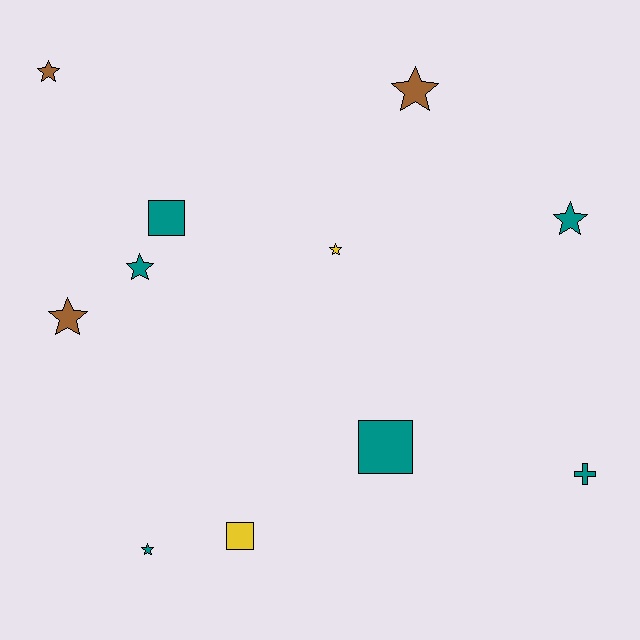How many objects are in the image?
There are 11 objects.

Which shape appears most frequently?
Star, with 7 objects.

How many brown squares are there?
There are no brown squares.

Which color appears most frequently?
Teal, with 6 objects.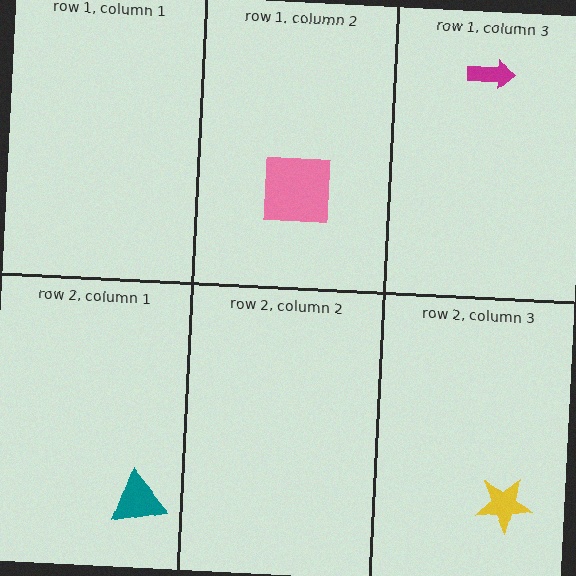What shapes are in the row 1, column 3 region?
The magenta arrow.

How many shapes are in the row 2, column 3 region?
1.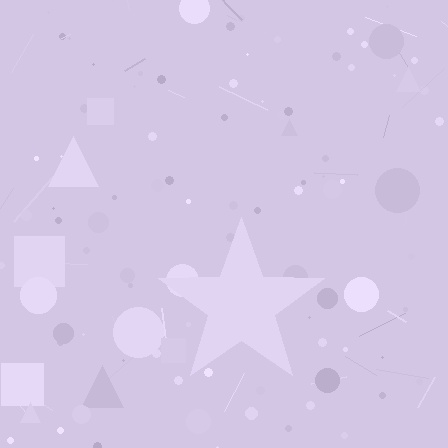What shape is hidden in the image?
A star is hidden in the image.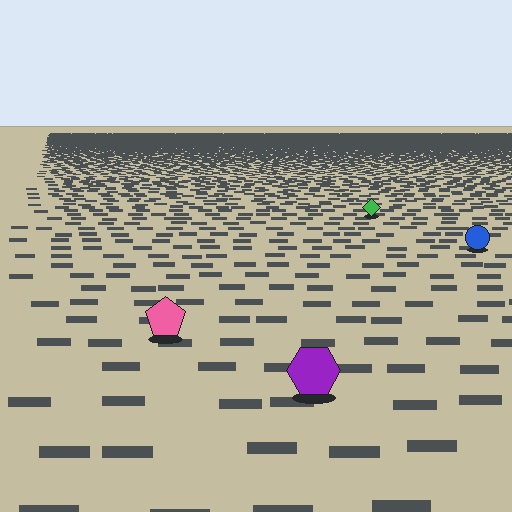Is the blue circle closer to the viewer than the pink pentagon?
No. The pink pentagon is closer — you can tell from the texture gradient: the ground texture is coarser near it.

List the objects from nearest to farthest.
From nearest to farthest: the purple hexagon, the pink pentagon, the blue circle, the green diamond.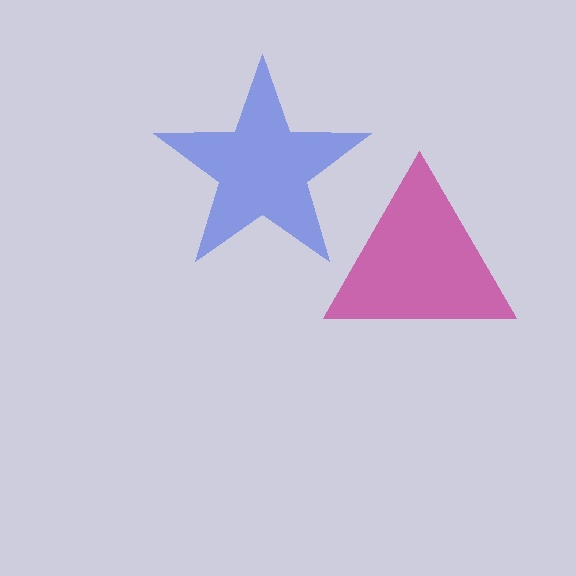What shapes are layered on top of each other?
The layered shapes are: a blue star, a magenta triangle.